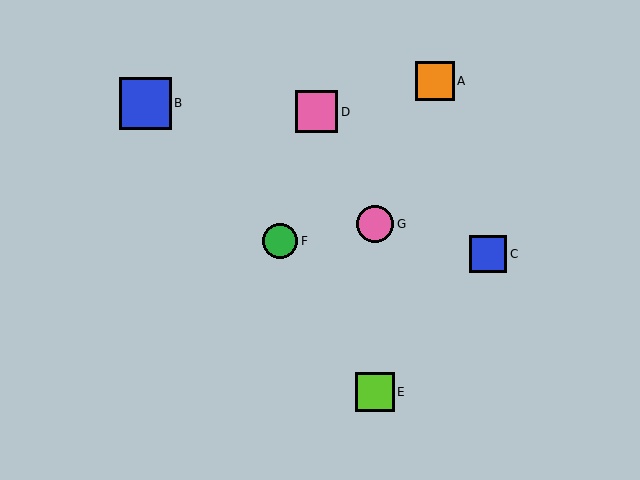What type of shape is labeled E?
Shape E is a lime square.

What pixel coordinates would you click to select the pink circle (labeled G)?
Click at (375, 224) to select the pink circle G.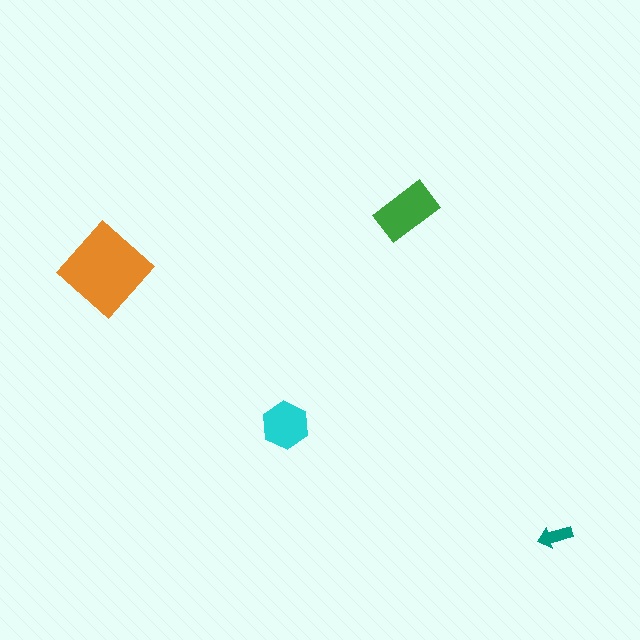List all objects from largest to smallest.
The orange diamond, the green rectangle, the cyan hexagon, the teal arrow.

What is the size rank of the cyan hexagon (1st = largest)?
3rd.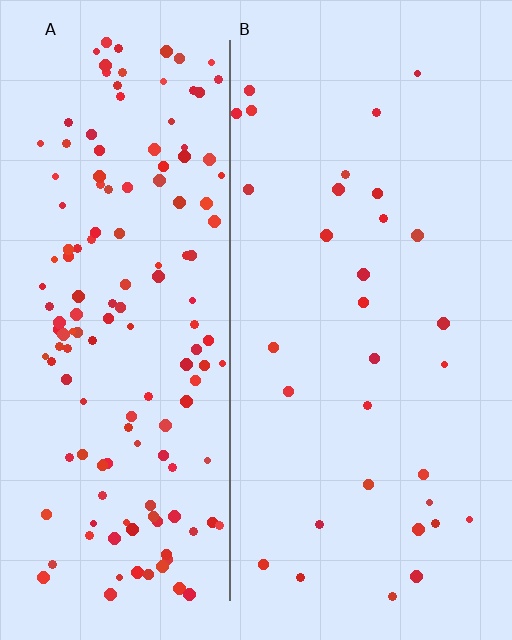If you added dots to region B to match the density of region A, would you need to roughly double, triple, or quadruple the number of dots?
Approximately quadruple.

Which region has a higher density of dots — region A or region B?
A (the left).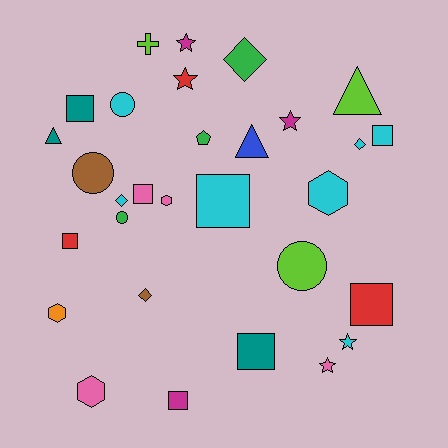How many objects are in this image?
There are 30 objects.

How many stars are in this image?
There are 5 stars.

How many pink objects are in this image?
There are 4 pink objects.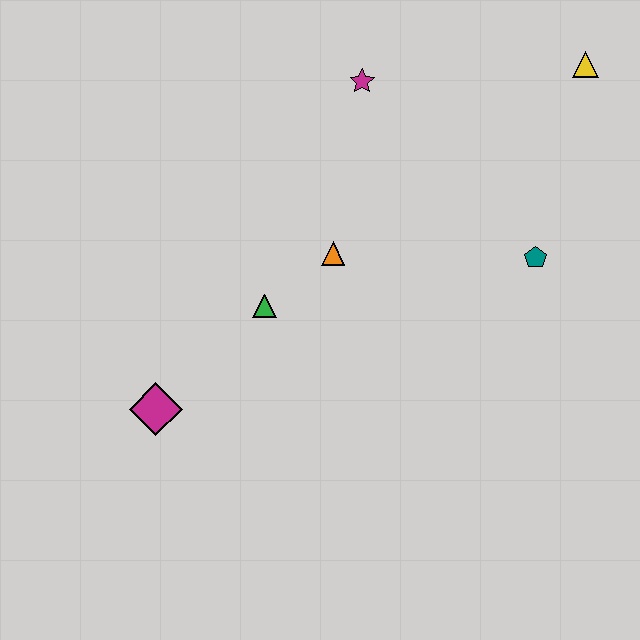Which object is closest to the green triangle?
The orange triangle is closest to the green triangle.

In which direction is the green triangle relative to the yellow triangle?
The green triangle is to the left of the yellow triangle.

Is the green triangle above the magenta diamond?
Yes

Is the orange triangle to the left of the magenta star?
Yes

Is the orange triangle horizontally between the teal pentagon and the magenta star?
No